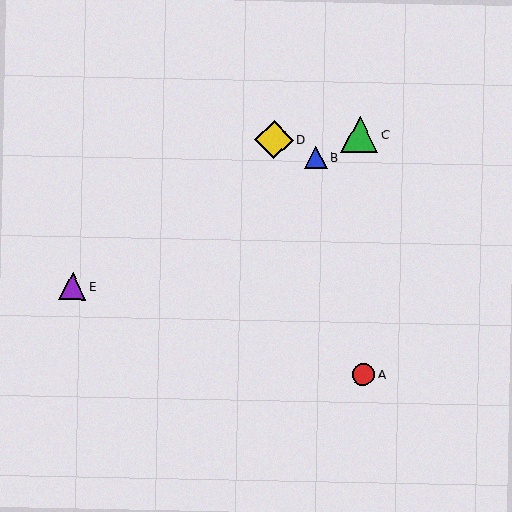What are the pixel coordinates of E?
Object E is at (73, 286).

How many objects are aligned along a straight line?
3 objects (B, C, E) are aligned along a straight line.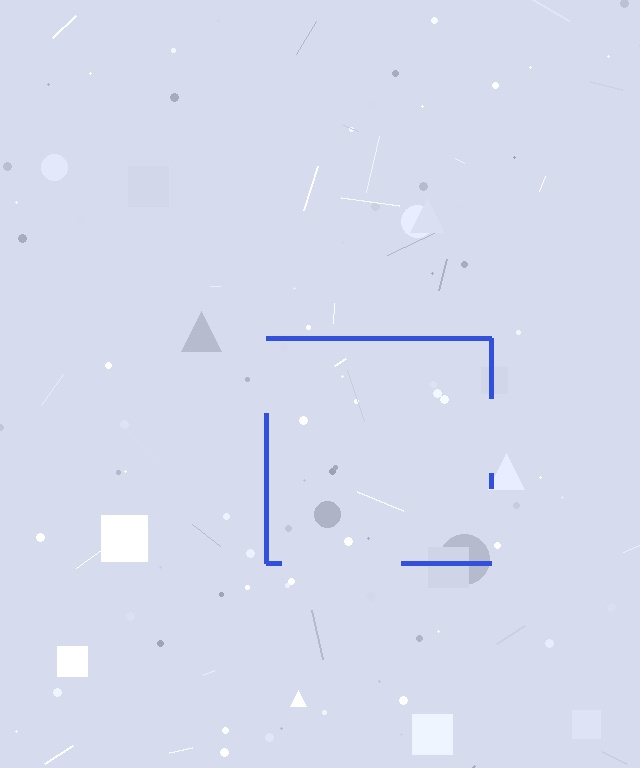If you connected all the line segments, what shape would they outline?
They would outline a square.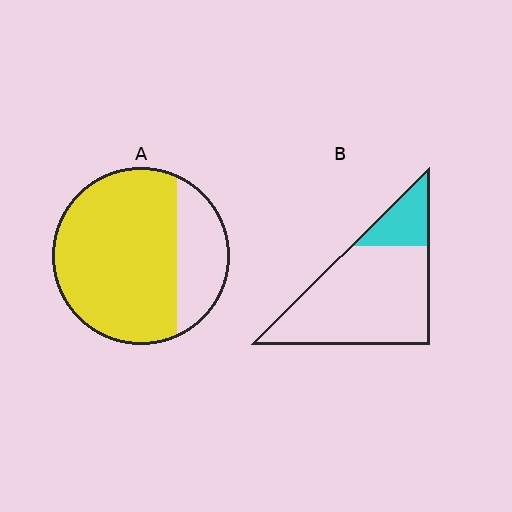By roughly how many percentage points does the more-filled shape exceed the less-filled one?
By roughly 55 percentage points (A over B).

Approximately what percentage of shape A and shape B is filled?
A is approximately 75% and B is approximately 20%.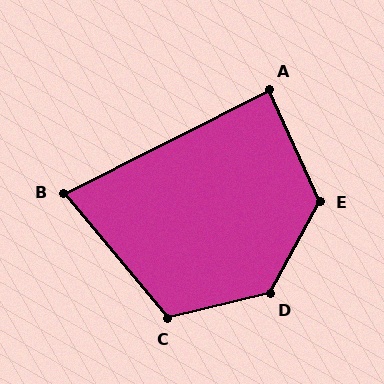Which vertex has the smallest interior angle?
B, at approximately 77 degrees.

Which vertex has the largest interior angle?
D, at approximately 131 degrees.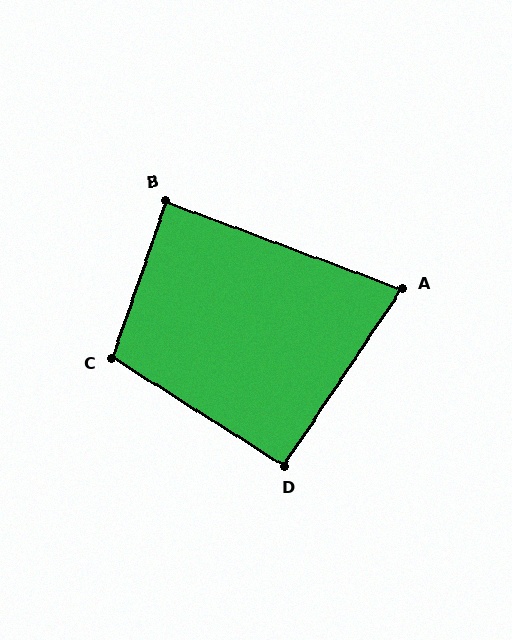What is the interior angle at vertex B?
Approximately 89 degrees (approximately right).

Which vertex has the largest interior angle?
C, at approximately 103 degrees.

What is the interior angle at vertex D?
Approximately 91 degrees (approximately right).